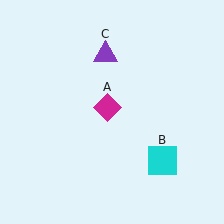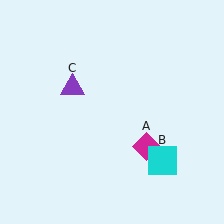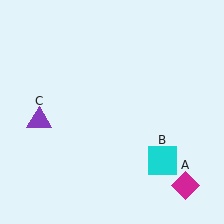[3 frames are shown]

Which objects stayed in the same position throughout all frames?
Cyan square (object B) remained stationary.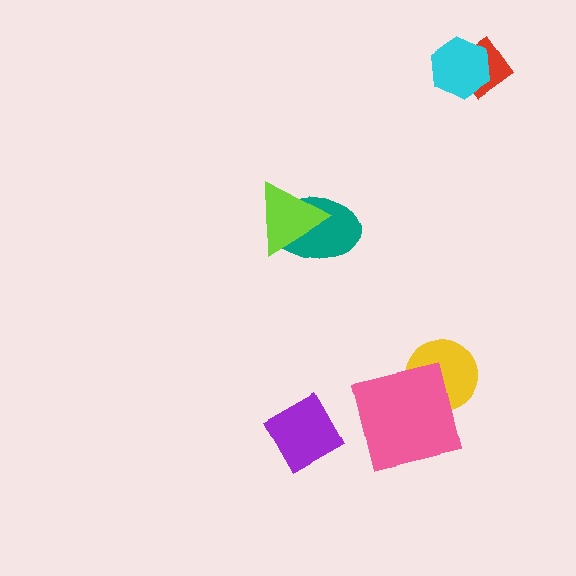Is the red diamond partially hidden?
Yes, it is partially covered by another shape.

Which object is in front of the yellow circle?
The pink square is in front of the yellow circle.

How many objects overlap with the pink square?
1 object overlaps with the pink square.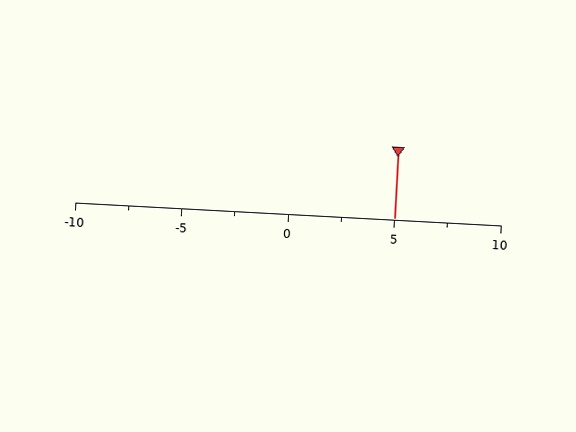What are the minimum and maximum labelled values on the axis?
The axis runs from -10 to 10.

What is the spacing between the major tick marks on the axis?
The major ticks are spaced 5 apart.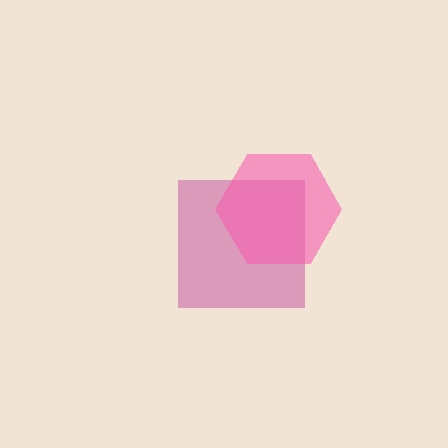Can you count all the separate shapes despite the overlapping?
Yes, there are 2 separate shapes.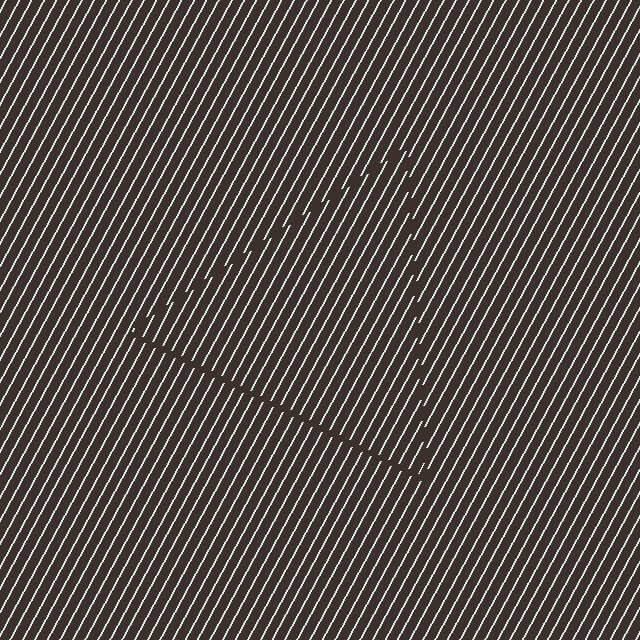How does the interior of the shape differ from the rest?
The interior of the shape contains the same grating, shifted by half a period — the contour is defined by the phase discontinuity where line-ends from the inner and outer gratings abut.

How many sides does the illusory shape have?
3 sides — the line-ends trace a triangle.